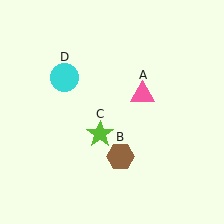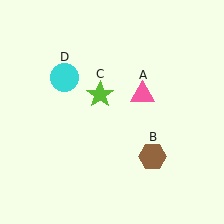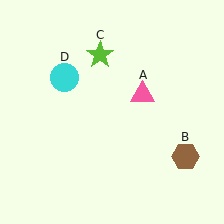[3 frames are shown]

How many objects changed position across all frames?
2 objects changed position: brown hexagon (object B), lime star (object C).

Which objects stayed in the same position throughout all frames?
Pink triangle (object A) and cyan circle (object D) remained stationary.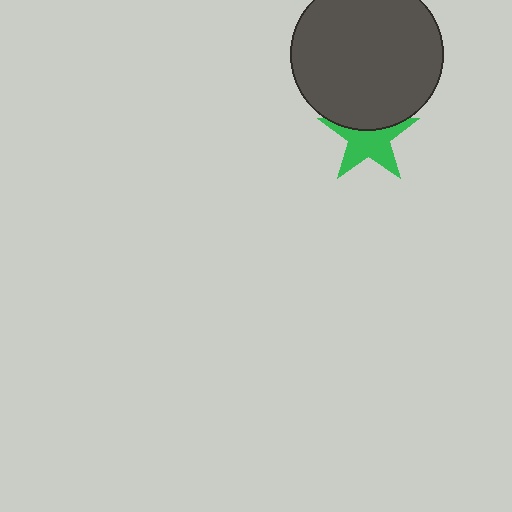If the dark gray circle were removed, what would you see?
You would see the complete green star.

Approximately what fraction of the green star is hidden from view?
Roughly 37% of the green star is hidden behind the dark gray circle.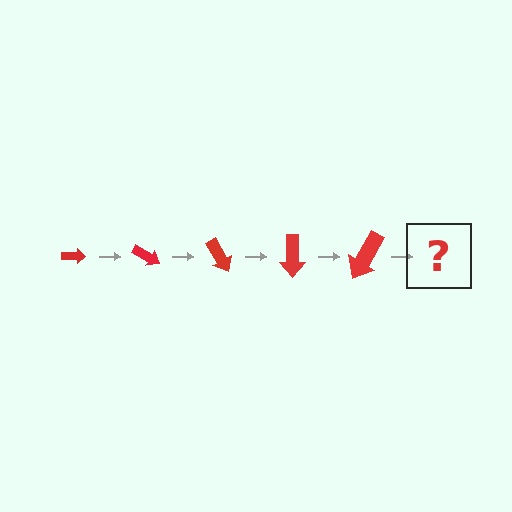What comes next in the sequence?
The next element should be an arrow, larger than the previous one and rotated 150 degrees from the start.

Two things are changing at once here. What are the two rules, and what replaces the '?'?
The two rules are that the arrow grows larger each step and it rotates 30 degrees each step. The '?' should be an arrow, larger than the previous one and rotated 150 degrees from the start.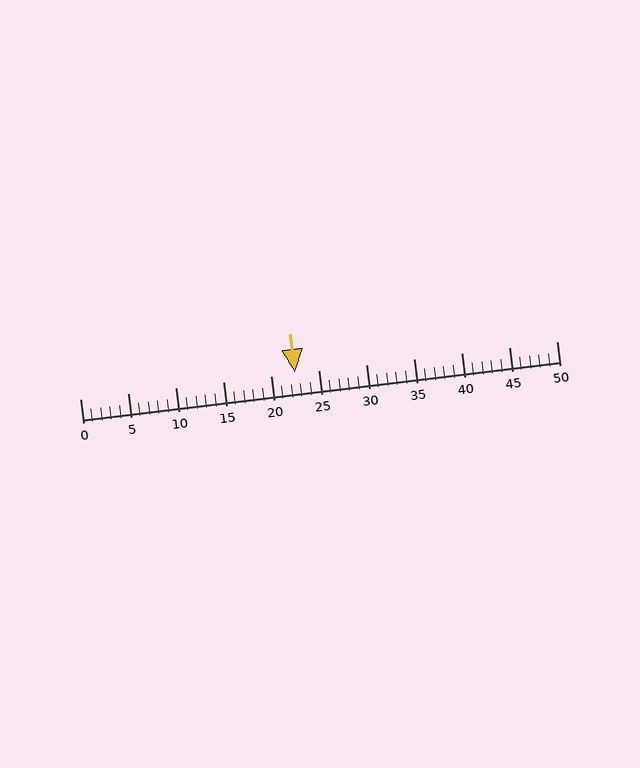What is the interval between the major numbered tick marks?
The major tick marks are spaced 5 units apart.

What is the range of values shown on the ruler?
The ruler shows values from 0 to 50.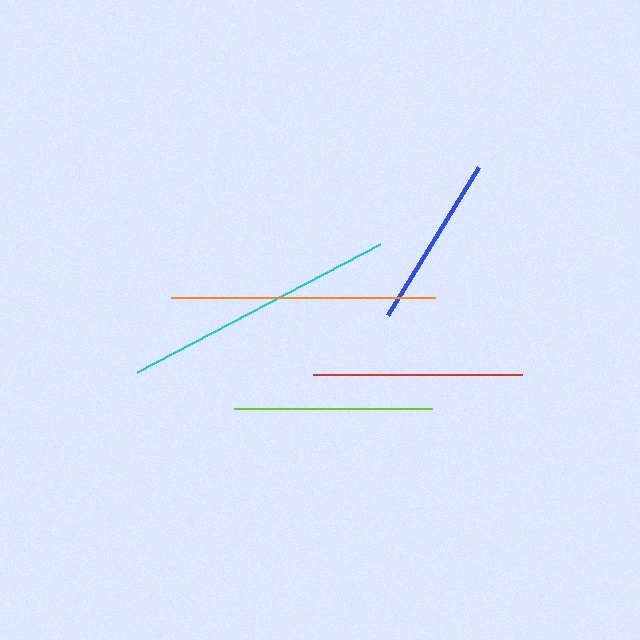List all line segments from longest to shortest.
From longest to shortest: cyan, orange, red, lime, blue.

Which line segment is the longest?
The cyan line is the longest at approximately 275 pixels.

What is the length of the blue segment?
The blue segment is approximately 174 pixels long.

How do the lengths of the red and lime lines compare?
The red and lime lines are approximately the same length.